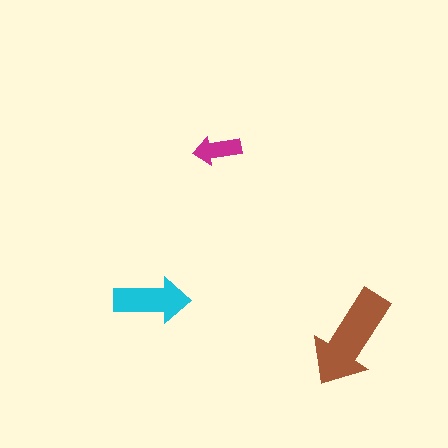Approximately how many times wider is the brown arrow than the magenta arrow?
About 2 times wider.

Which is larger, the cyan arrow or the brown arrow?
The brown one.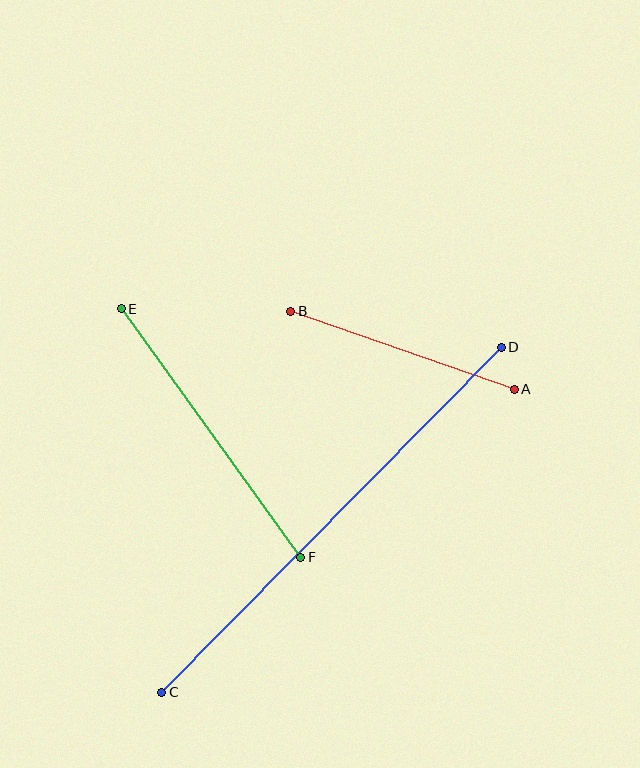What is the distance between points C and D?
The distance is approximately 484 pixels.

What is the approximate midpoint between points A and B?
The midpoint is at approximately (403, 350) pixels.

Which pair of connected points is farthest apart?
Points C and D are farthest apart.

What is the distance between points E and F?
The distance is approximately 307 pixels.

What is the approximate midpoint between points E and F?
The midpoint is at approximately (211, 433) pixels.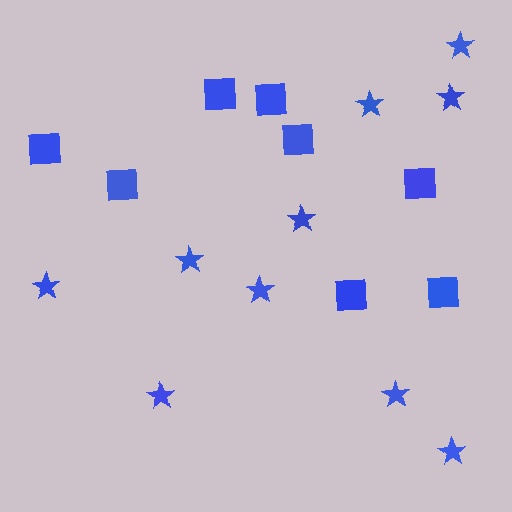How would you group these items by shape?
There are 2 groups: one group of squares (8) and one group of stars (10).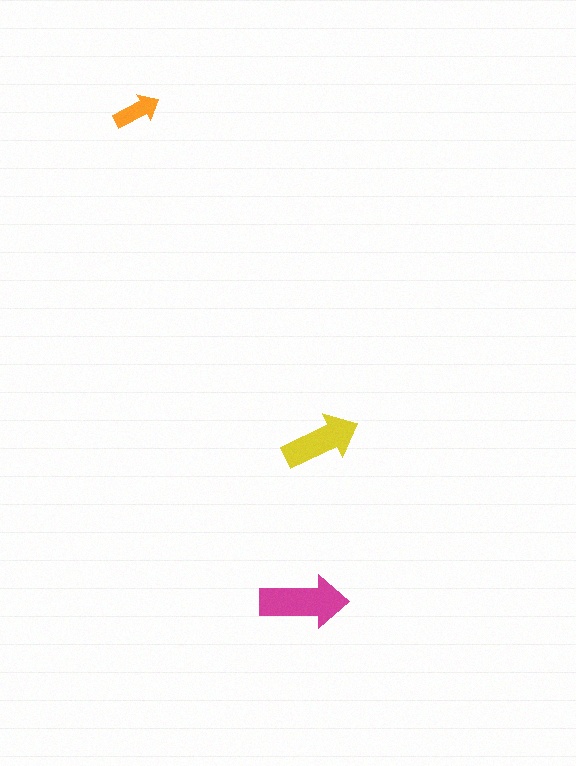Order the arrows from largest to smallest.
the magenta one, the yellow one, the orange one.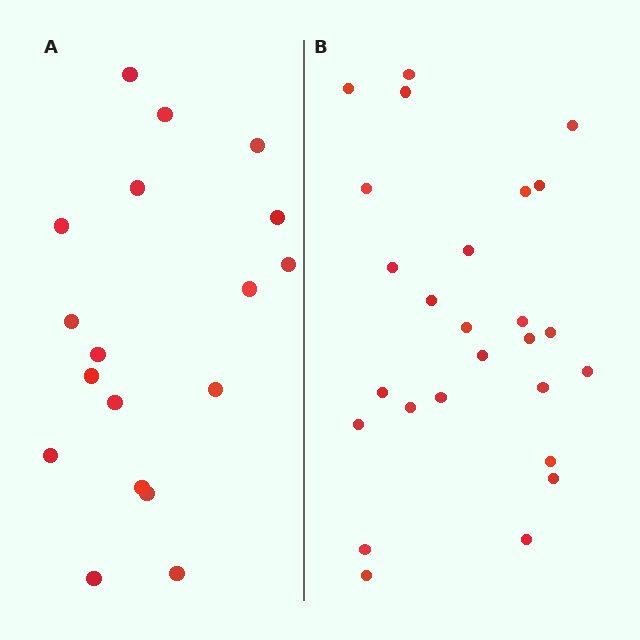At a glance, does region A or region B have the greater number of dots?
Region B (the right region) has more dots.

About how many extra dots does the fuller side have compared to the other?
Region B has roughly 8 or so more dots than region A.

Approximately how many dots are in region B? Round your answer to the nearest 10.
About 30 dots. (The exact count is 26, which rounds to 30.)